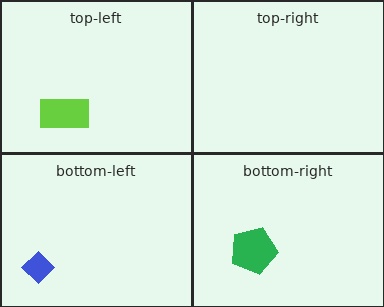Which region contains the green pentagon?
The bottom-right region.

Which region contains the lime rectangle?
The top-left region.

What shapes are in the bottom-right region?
The green pentagon.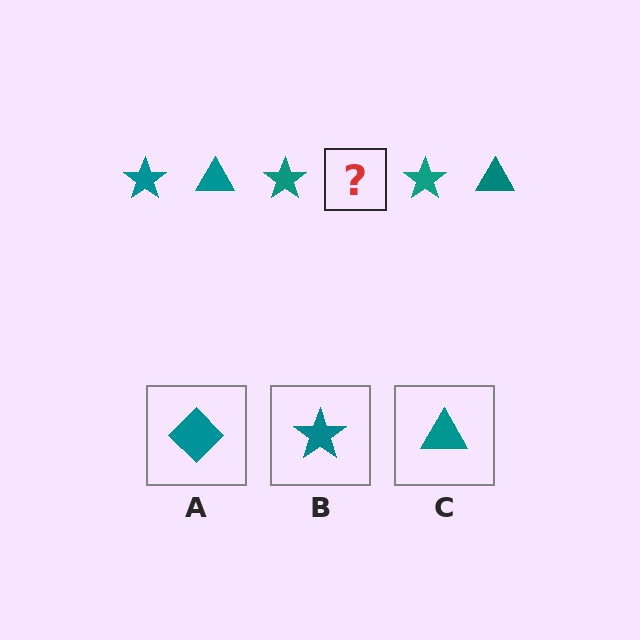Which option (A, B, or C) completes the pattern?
C.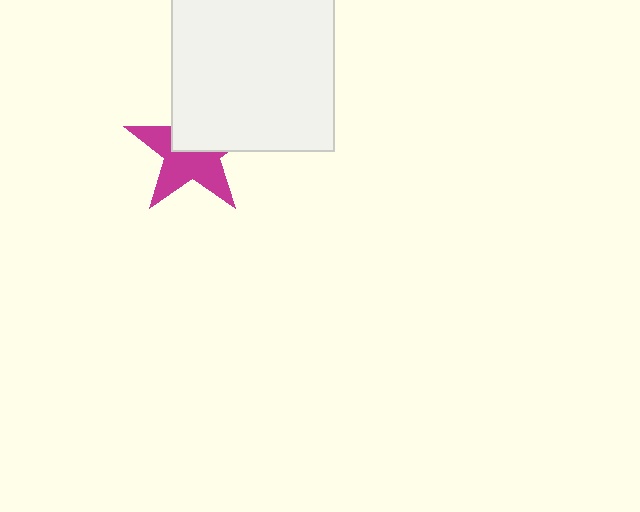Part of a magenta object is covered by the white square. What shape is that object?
It is a star.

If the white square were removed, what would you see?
You would see the complete magenta star.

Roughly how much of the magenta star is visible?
About half of it is visible (roughly 56%).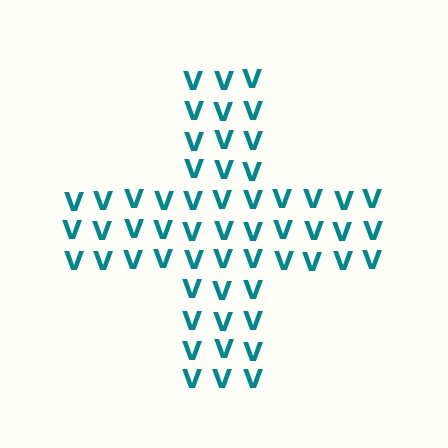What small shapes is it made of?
It is made of small letter V's.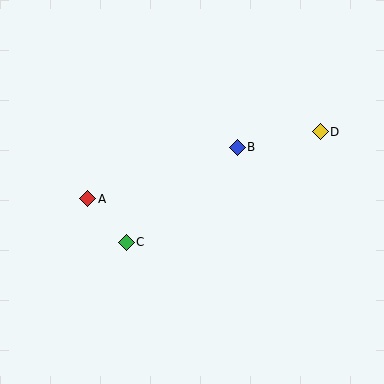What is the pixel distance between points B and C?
The distance between B and C is 146 pixels.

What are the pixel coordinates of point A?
Point A is at (88, 199).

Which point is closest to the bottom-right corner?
Point D is closest to the bottom-right corner.